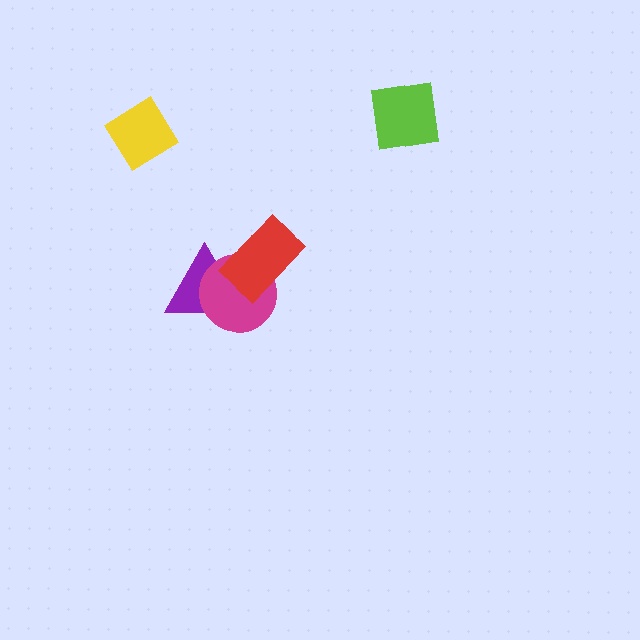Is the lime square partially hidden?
No, no other shape covers it.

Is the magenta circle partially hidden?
Yes, it is partially covered by another shape.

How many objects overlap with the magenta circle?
2 objects overlap with the magenta circle.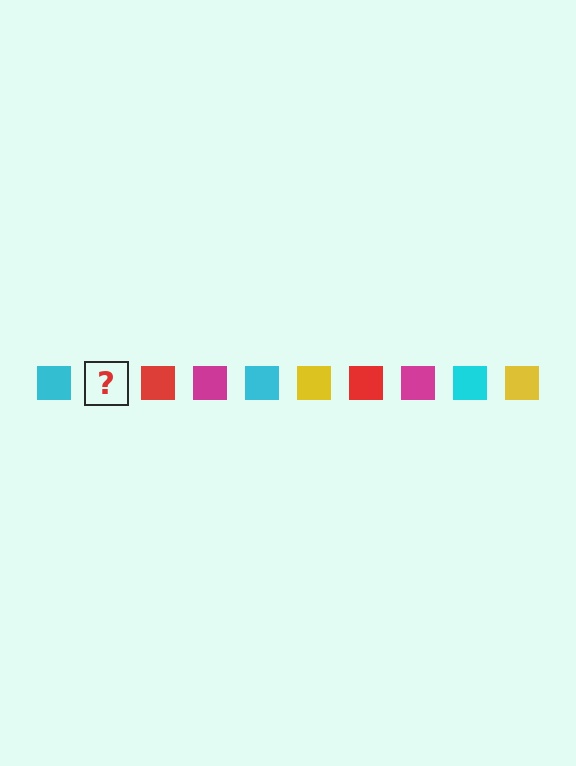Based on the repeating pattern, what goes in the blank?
The blank should be a yellow square.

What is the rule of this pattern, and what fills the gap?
The rule is that the pattern cycles through cyan, yellow, red, magenta squares. The gap should be filled with a yellow square.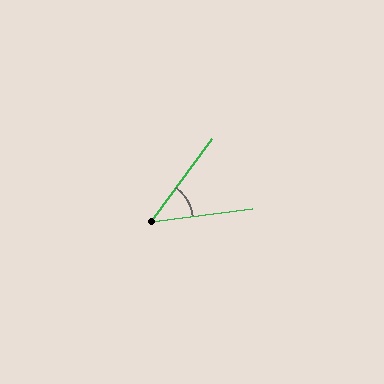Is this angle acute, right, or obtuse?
It is acute.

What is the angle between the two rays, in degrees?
Approximately 46 degrees.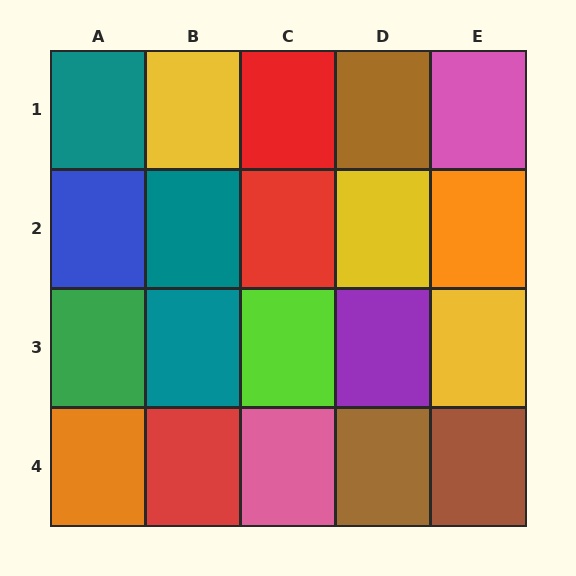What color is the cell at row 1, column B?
Yellow.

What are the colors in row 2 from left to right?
Blue, teal, red, yellow, orange.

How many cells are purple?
1 cell is purple.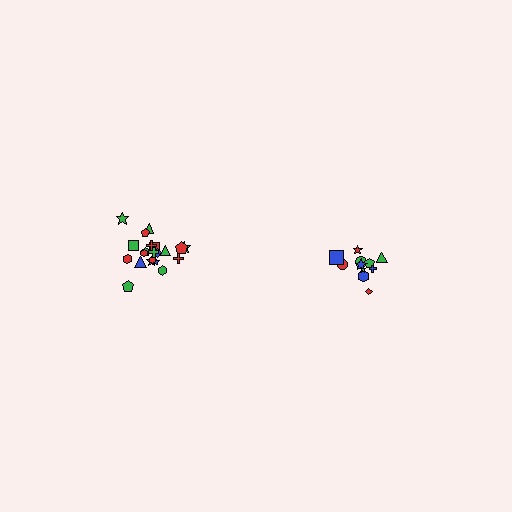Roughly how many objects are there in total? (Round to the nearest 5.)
Roughly 35 objects in total.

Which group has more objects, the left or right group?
The left group.